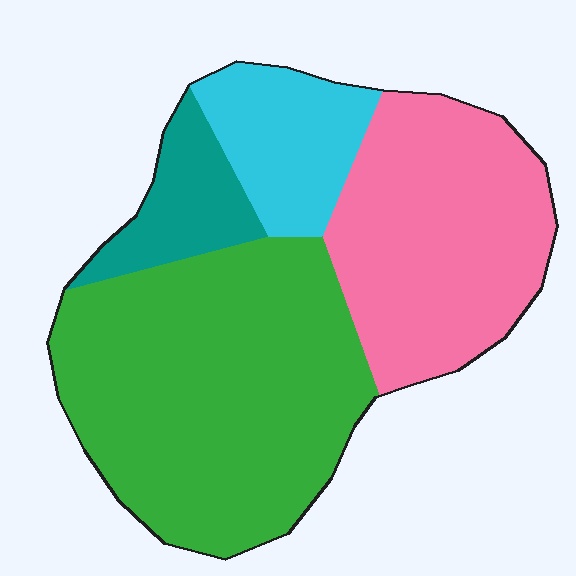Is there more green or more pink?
Green.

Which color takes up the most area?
Green, at roughly 45%.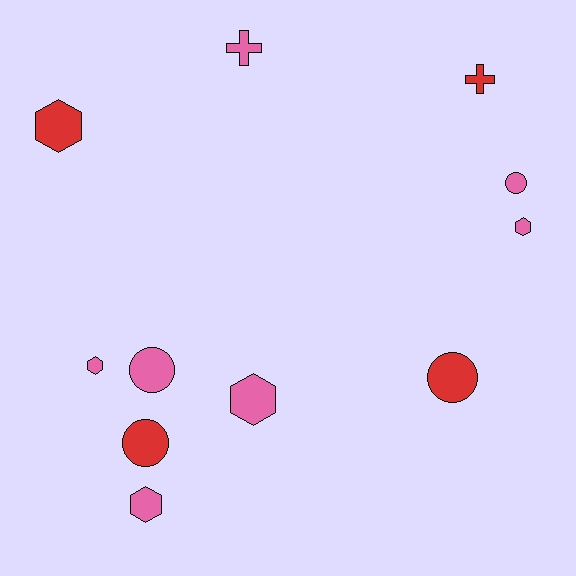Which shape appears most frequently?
Hexagon, with 5 objects.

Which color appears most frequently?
Pink, with 7 objects.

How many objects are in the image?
There are 11 objects.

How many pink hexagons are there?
There are 4 pink hexagons.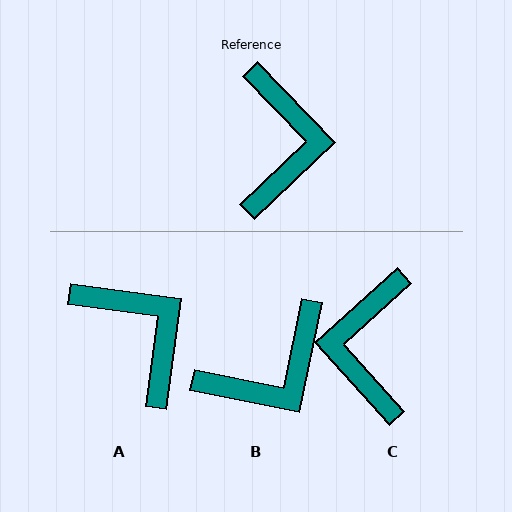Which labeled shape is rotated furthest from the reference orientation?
C, about 178 degrees away.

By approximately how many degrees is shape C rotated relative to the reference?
Approximately 178 degrees counter-clockwise.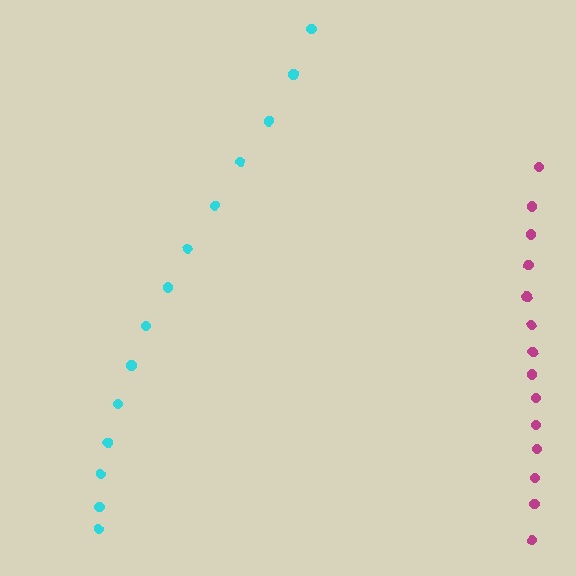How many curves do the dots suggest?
There are 2 distinct paths.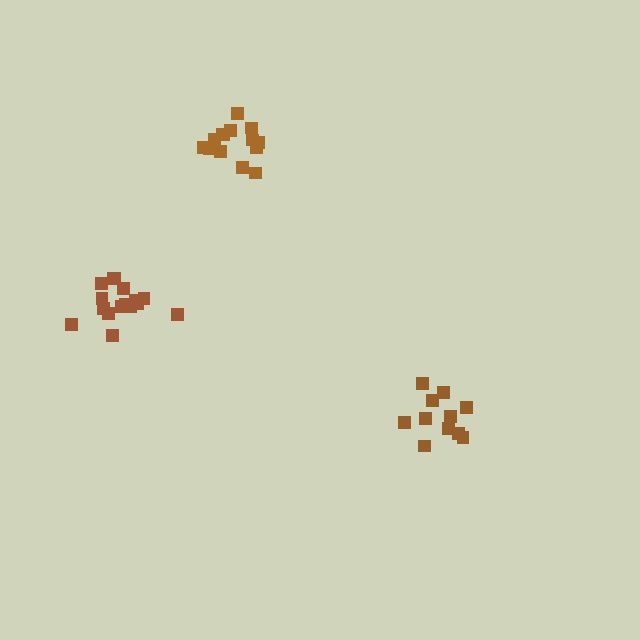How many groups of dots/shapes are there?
There are 3 groups.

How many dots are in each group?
Group 1: 16 dots, Group 2: 14 dots, Group 3: 11 dots (41 total).